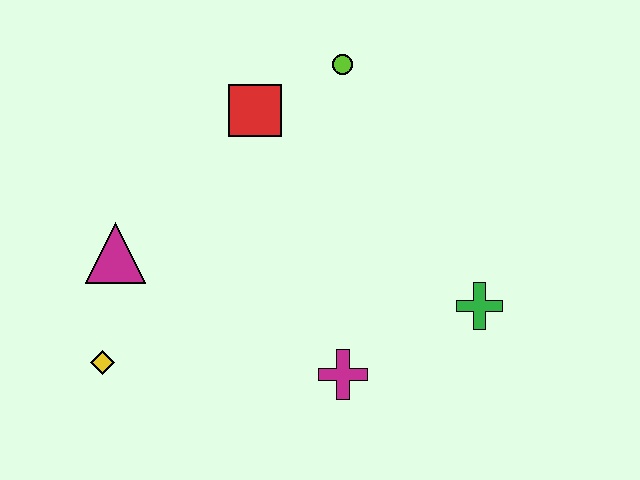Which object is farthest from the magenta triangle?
The green cross is farthest from the magenta triangle.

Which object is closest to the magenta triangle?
The yellow diamond is closest to the magenta triangle.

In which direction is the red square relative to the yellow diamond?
The red square is above the yellow diamond.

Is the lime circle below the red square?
No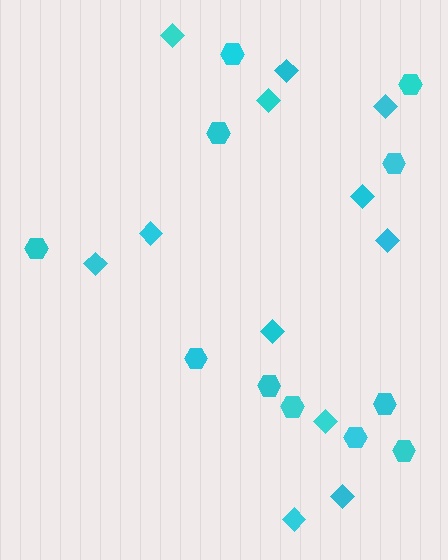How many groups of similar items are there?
There are 2 groups: one group of hexagons (11) and one group of diamonds (12).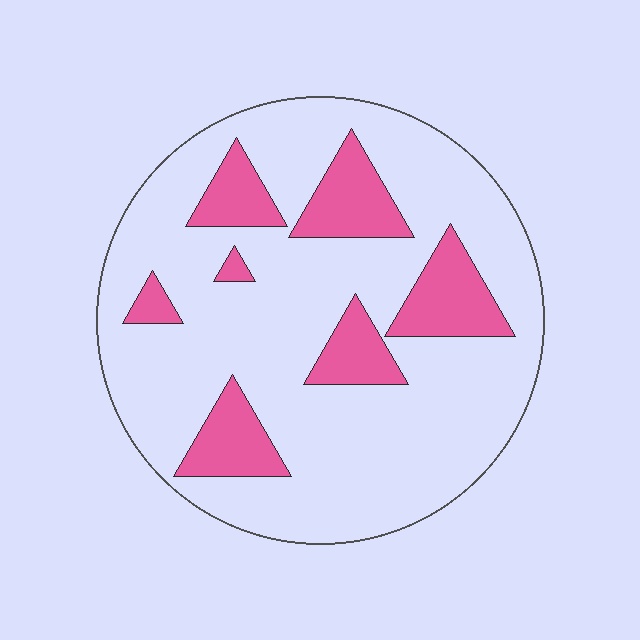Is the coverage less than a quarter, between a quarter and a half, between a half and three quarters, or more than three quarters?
Less than a quarter.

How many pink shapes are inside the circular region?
7.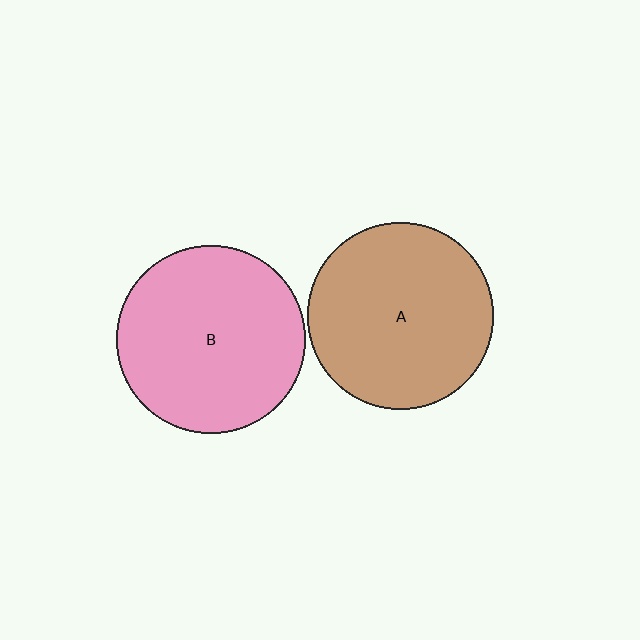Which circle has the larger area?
Circle B (pink).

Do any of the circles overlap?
No, none of the circles overlap.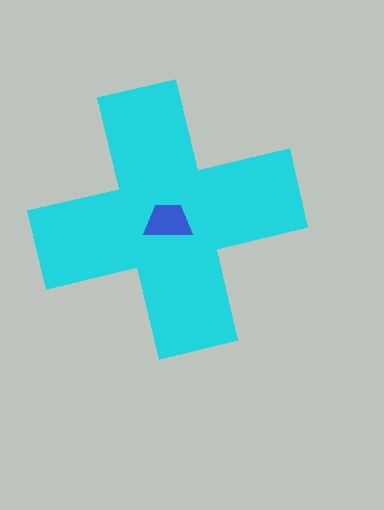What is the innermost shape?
The blue trapezoid.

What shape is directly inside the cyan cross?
The blue trapezoid.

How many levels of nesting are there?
2.